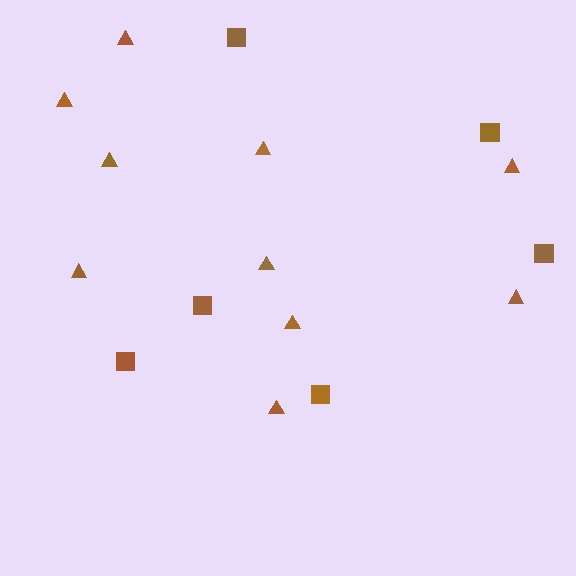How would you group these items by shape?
There are 2 groups: one group of triangles (10) and one group of squares (6).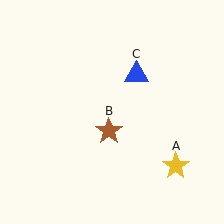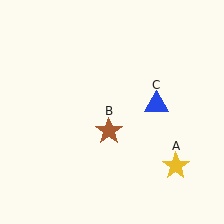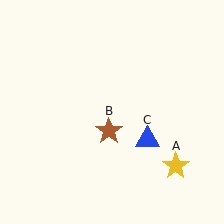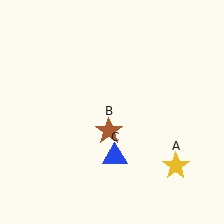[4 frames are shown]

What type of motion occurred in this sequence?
The blue triangle (object C) rotated clockwise around the center of the scene.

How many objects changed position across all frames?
1 object changed position: blue triangle (object C).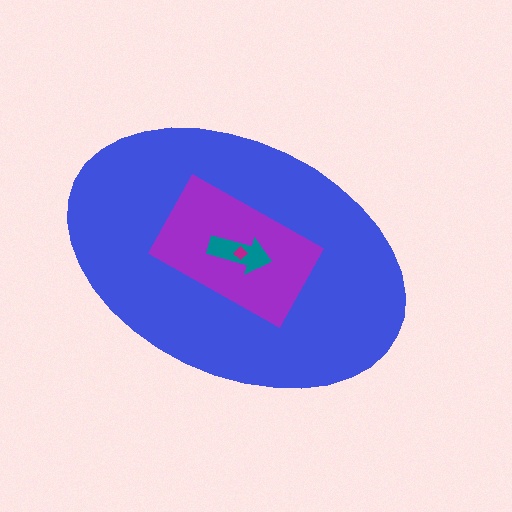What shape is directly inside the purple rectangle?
The teal arrow.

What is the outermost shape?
The blue ellipse.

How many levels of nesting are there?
4.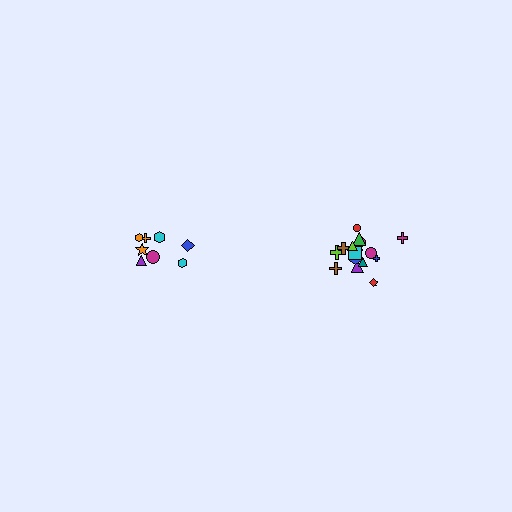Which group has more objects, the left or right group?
The right group.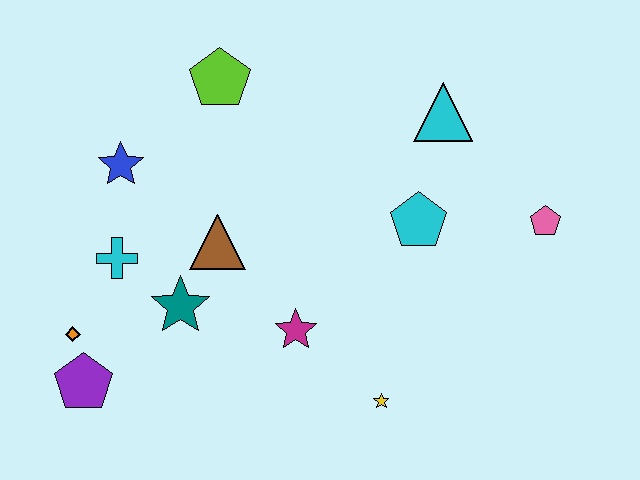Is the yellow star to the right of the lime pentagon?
Yes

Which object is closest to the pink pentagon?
The cyan pentagon is closest to the pink pentagon.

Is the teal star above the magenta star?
Yes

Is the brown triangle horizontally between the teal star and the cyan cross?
No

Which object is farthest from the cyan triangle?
The purple pentagon is farthest from the cyan triangle.